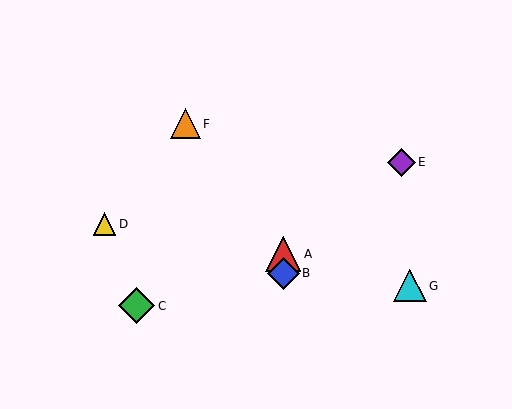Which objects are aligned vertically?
Objects A, B are aligned vertically.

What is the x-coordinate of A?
Object A is at x≈283.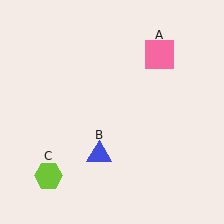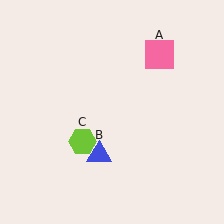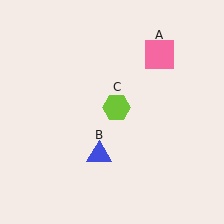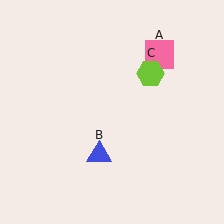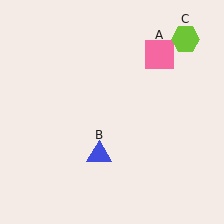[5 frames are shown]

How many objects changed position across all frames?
1 object changed position: lime hexagon (object C).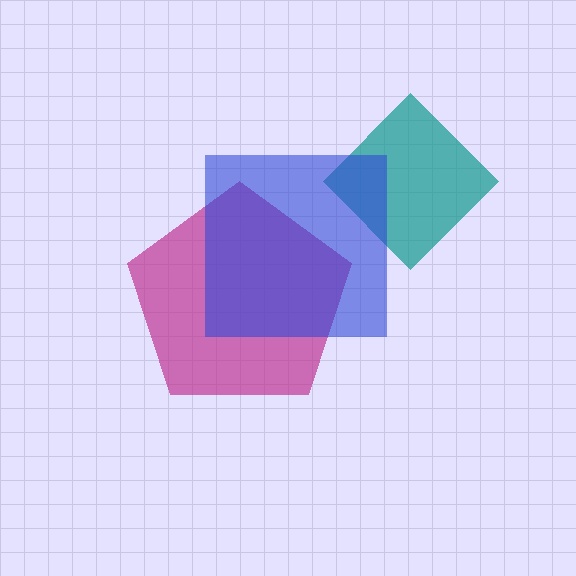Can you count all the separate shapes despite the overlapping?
Yes, there are 3 separate shapes.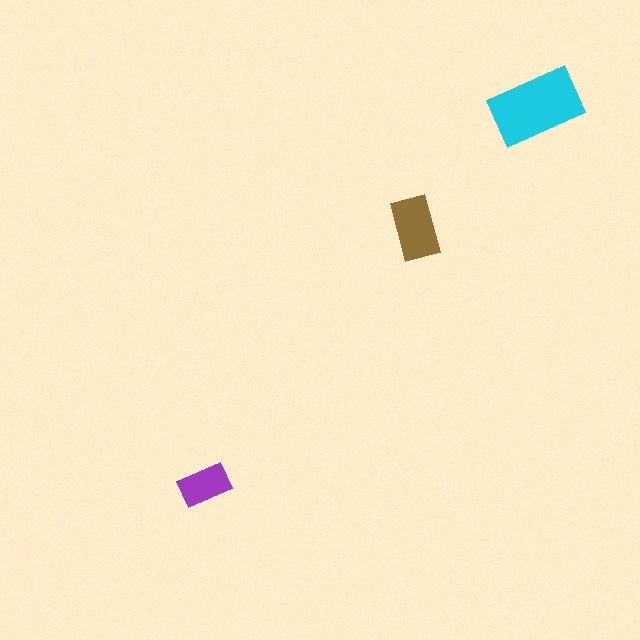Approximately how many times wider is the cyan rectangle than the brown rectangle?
About 1.5 times wider.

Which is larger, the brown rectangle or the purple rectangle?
The brown one.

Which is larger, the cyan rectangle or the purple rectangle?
The cyan one.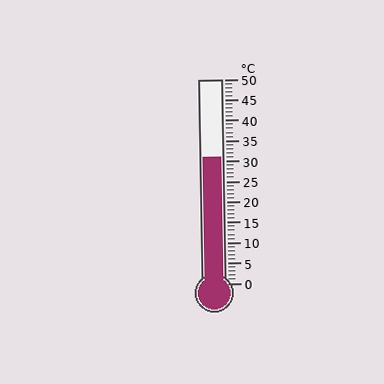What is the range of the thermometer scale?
The thermometer scale ranges from 0°C to 50°C.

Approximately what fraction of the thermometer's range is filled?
The thermometer is filled to approximately 60% of its range.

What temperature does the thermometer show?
The thermometer shows approximately 31°C.